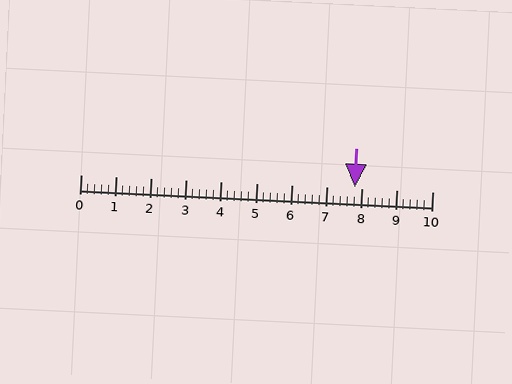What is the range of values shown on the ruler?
The ruler shows values from 0 to 10.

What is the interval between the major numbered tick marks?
The major tick marks are spaced 1 units apart.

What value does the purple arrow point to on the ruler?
The purple arrow points to approximately 7.8.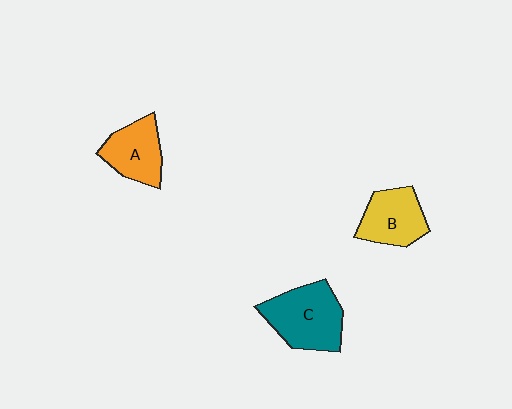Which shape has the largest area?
Shape C (teal).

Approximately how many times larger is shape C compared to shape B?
Approximately 1.3 times.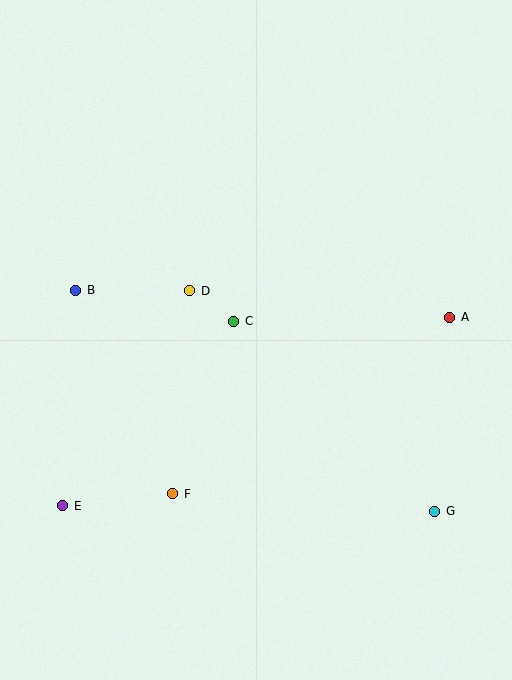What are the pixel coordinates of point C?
Point C is at (234, 321).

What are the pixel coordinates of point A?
Point A is at (450, 317).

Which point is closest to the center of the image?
Point C at (234, 321) is closest to the center.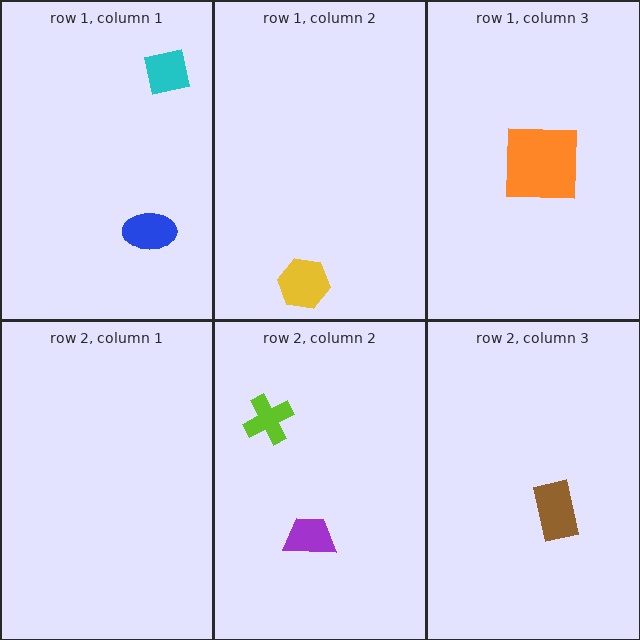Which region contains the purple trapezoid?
The row 2, column 2 region.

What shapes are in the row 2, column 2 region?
The purple trapezoid, the lime cross.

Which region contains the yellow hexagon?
The row 1, column 2 region.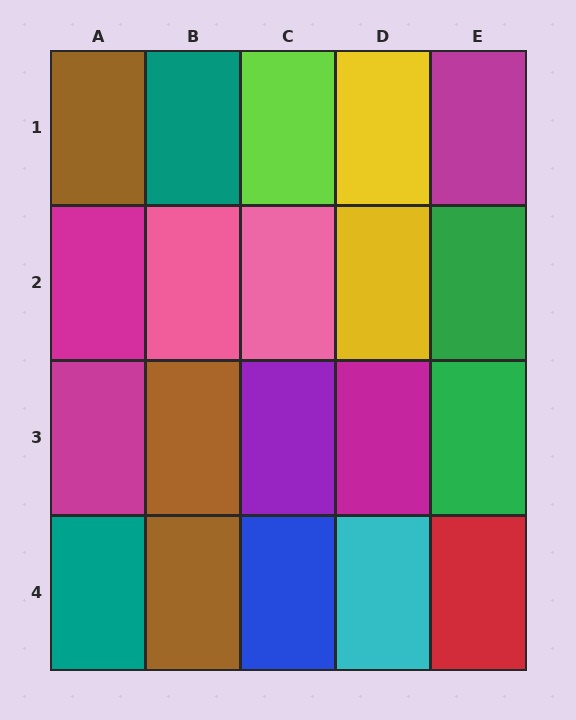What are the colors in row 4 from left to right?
Teal, brown, blue, cyan, red.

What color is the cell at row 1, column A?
Brown.